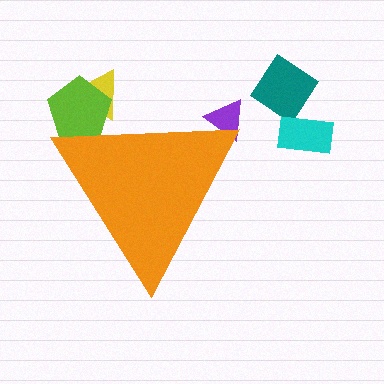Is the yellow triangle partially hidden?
Yes, the yellow triangle is partially hidden behind the orange triangle.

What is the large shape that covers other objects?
An orange triangle.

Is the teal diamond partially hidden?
No, the teal diamond is fully visible.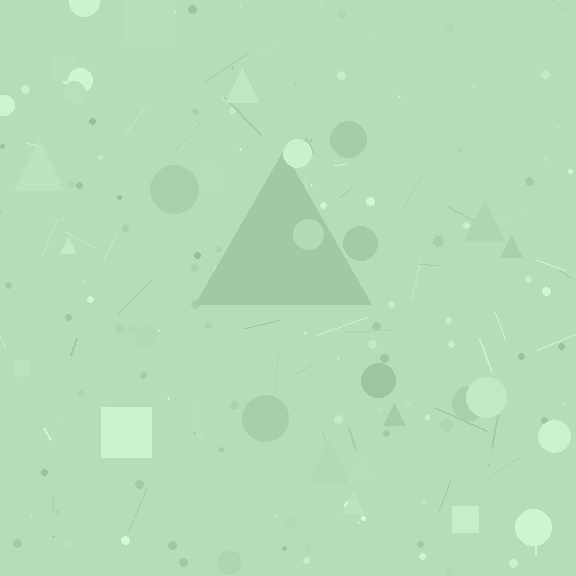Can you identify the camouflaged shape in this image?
The camouflaged shape is a triangle.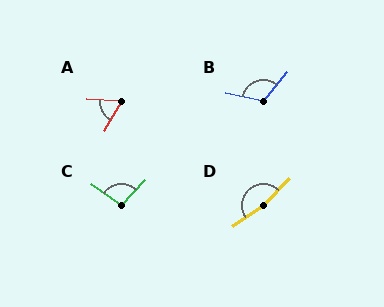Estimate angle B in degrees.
Approximately 117 degrees.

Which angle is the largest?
D, at approximately 169 degrees.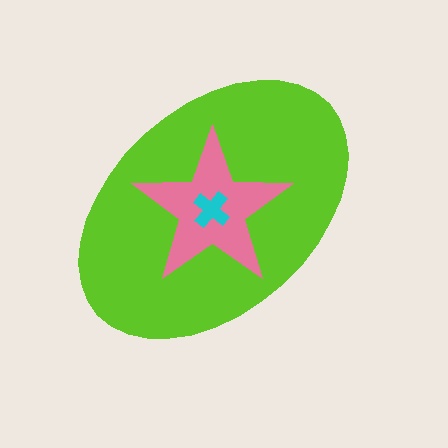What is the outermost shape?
The lime ellipse.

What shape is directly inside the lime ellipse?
The pink star.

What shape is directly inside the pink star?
The cyan cross.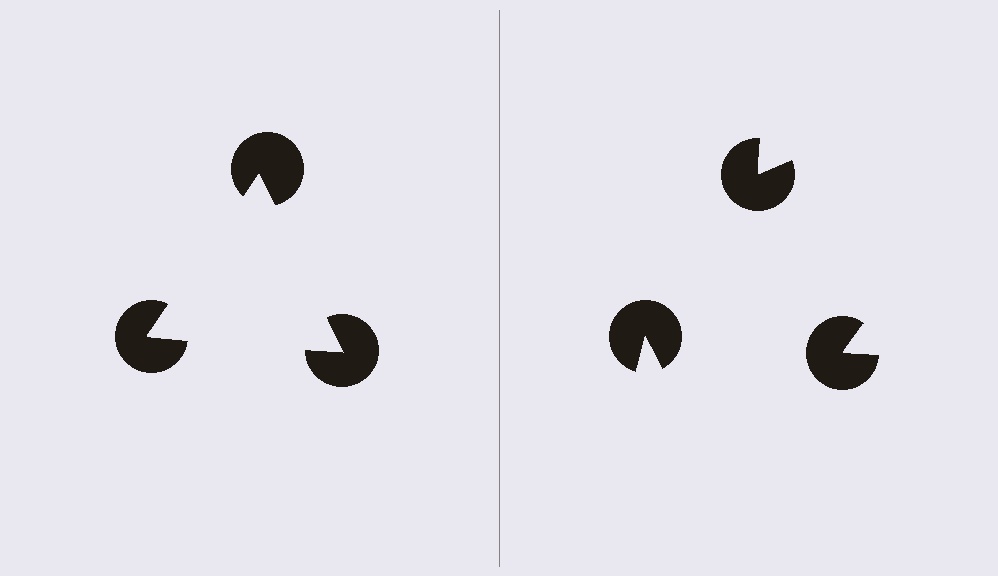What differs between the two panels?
The pac-man discs are positioned identically on both sides; only the wedge orientations differ. On the left they align to a triangle; on the right they are misaligned.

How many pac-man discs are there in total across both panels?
6 — 3 on each side.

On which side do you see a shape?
An illusory triangle appears on the left side. On the right side the wedge cuts are rotated, so no coherent shape forms.